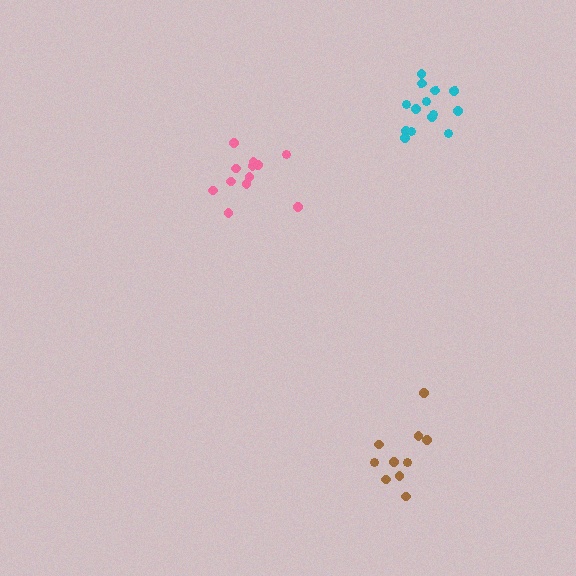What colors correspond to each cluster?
The clusters are colored: cyan, brown, pink.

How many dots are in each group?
Group 1: 14 dots, Group 2: 10 dots, Group 3: 12 dots (36 total).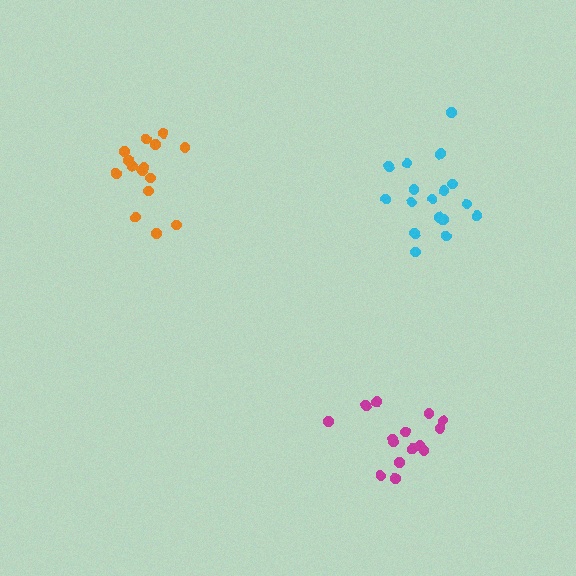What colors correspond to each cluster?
The clusters are colored: cyan, orange, magenta.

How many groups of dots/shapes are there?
There are 3 groups.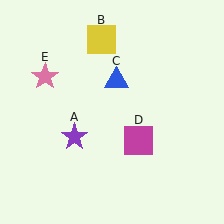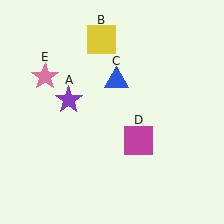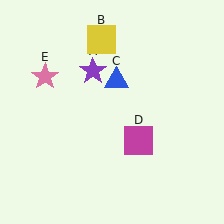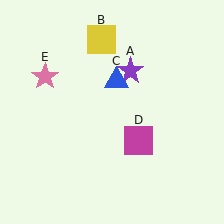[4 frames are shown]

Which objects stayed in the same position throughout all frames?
Yellow square (object B) and blue triangle (object C) and magenta square (object D) and pink star (object E) remained stationary.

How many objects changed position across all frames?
1 object changed position: purple star (object A).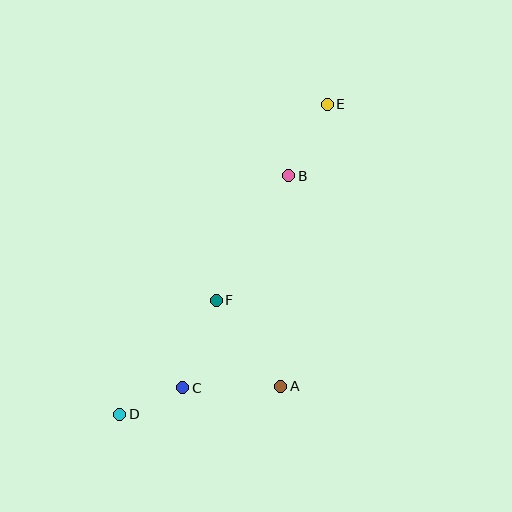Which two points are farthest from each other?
Points D and E are farthest from each other.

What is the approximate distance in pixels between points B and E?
The distance between B and E is approximately 81 pixels.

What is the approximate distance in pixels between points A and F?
The distance between A and F is approximately 108 pixels.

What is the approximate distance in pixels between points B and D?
The distance between B and D is approximately 292 pixels.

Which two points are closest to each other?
Points C and D are closest to each other.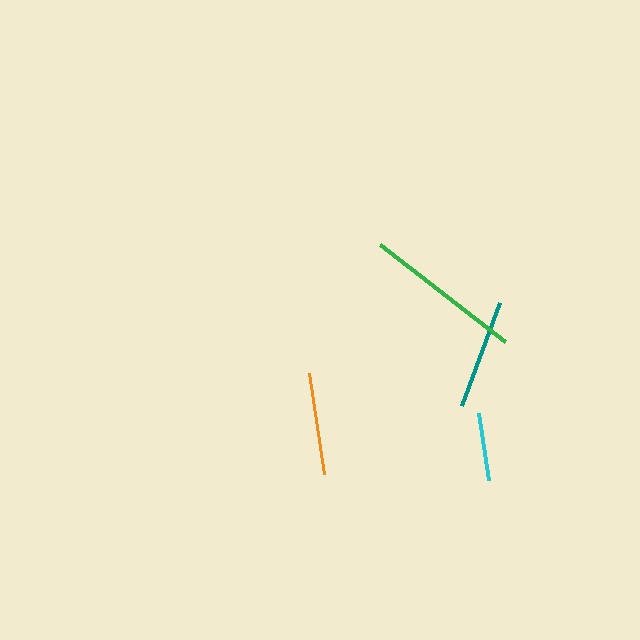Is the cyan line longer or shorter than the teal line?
The teal line is longer than the cyan line.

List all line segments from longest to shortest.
From longest to shortest: green, teal, orange, cyan.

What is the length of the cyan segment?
The cyan segment is approximately 68 pixels long.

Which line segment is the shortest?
The cyan line is the shortest at approximately 68 pixels.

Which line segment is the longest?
The green line is the longest at approximately 158 pixels.